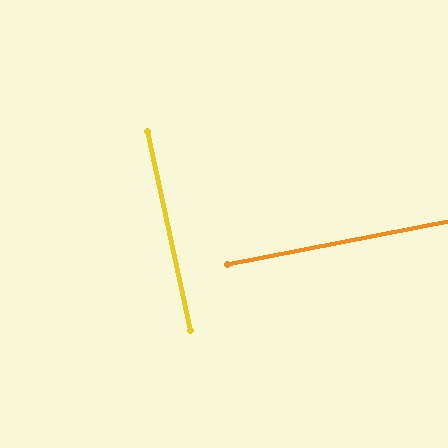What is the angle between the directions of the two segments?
Approximately 89 degrees.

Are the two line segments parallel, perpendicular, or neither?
Perpendicular — they meet at approximately 89°.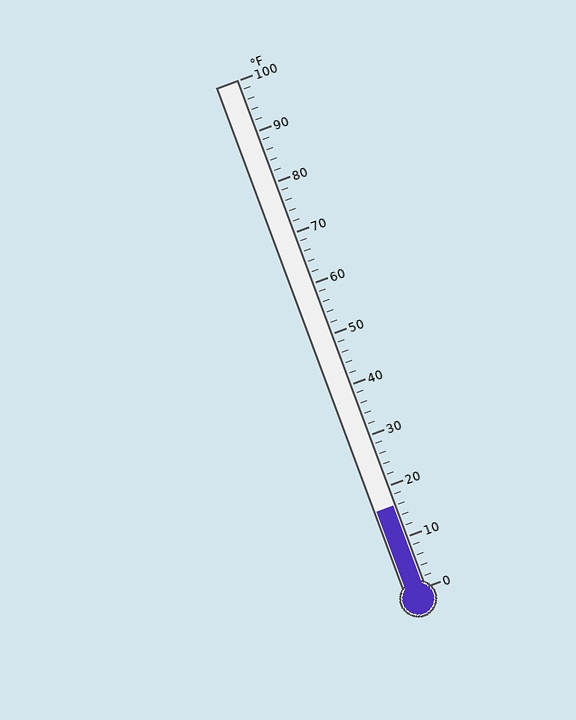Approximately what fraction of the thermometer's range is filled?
The thermometer is filled to approximately 15% of its range.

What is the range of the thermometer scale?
The thermometer scale ranges from 0°F to 100°F.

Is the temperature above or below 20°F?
The temperature is below 20°F.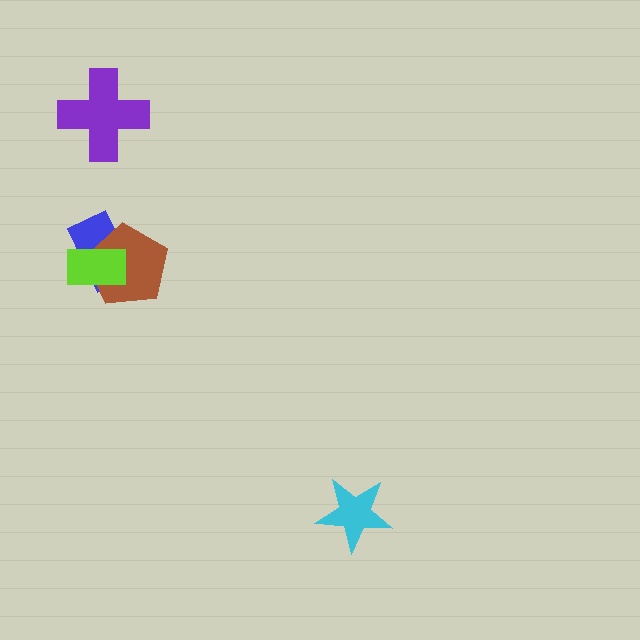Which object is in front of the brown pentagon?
The lime rectangle is in front of the brown pentagon.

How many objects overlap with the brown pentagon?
2 objects overlap with the brown pentagon.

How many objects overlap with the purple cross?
0 objects overlap with the purple cross.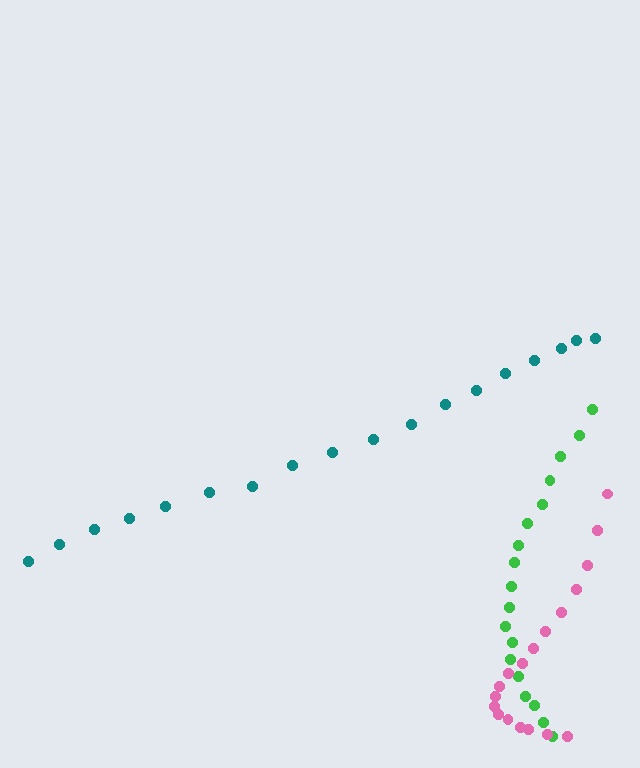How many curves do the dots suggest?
There are 3 distinct paths.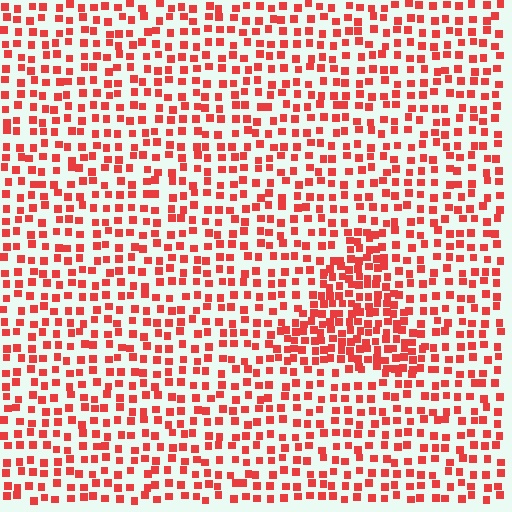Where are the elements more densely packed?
The elements are more densely packed inside the triangle boundary.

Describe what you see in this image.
The image contains small red elements arranged at two different densities. A triangle-shaped region is visible where the elements are more densely packed than the surrounding area.